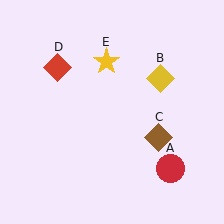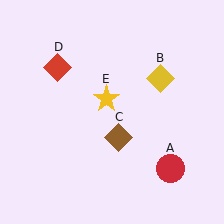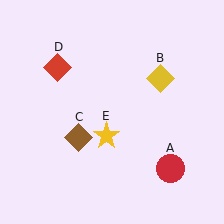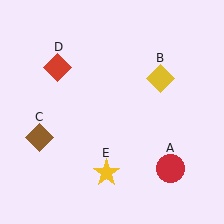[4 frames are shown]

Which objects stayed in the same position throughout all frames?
Red circle (object A) and yellow diamond (object B) and red diamond (object D) remained stationary.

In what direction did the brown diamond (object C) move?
The brown diamond (object C) moved left.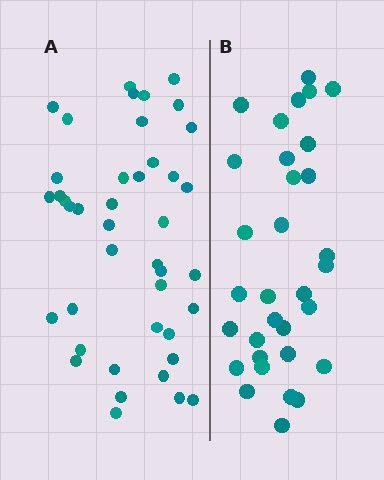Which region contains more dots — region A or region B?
Region A (the left region) has more dots.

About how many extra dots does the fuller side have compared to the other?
Region A has roughly 10 or so more dots than region B.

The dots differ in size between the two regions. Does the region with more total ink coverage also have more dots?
No. Region B has more total ink coverage because its dots are larger, but region A actually contains more individual dots. Total area can be misleading — the number of items is what matters here.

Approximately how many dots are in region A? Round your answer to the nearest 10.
About 40 dots. (The exact count is 42, which rounds to 40.)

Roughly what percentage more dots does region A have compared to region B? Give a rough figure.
About 30% more.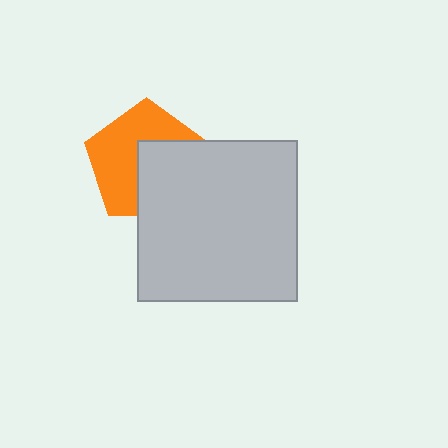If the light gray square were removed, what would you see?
You would see the complete orange pentagon.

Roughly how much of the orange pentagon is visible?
About half of it is visible (roughly 55%).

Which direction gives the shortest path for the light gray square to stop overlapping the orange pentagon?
Moving toward the lower-right gives the shortest separation.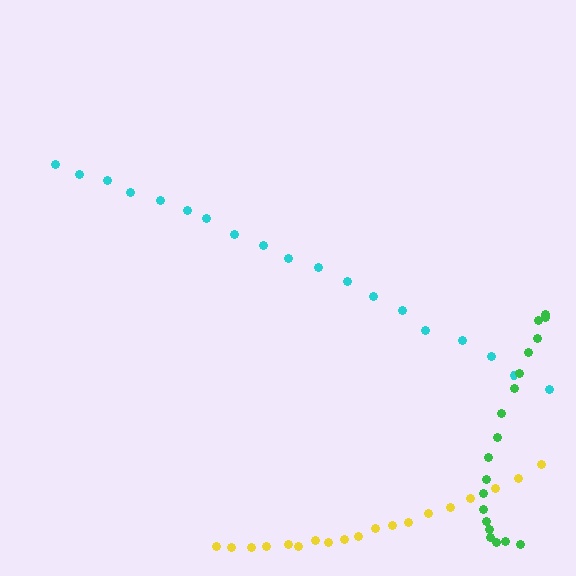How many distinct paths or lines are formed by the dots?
There are 3 distinct paths.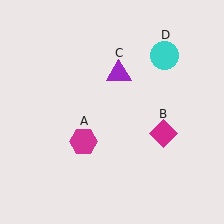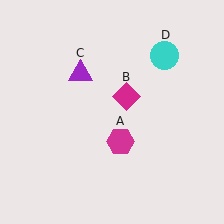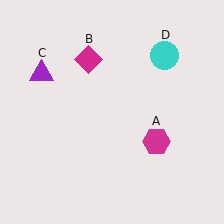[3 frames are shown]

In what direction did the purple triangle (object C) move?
The purple triangle (object C) moved left.